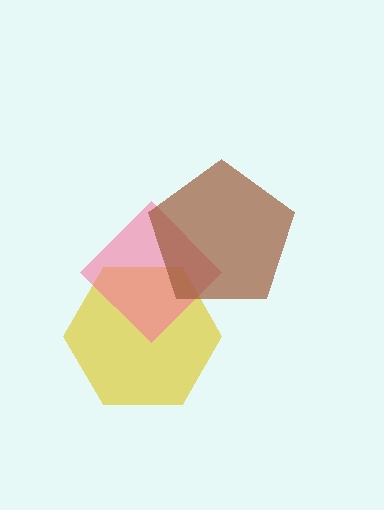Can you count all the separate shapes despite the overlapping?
Yes, there are 3 separate shapes.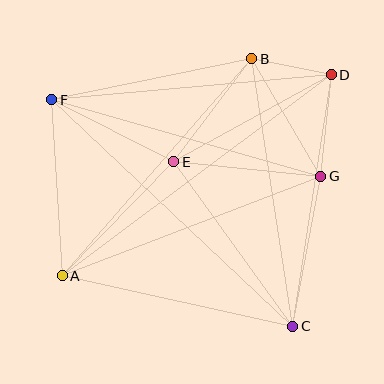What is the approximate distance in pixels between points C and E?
The distance between C and E is approximately 203 pixels.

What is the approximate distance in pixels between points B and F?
The distance between B and F is approximately 204 pixels.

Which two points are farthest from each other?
Points A and D are farthest from each other.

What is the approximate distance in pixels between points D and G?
The distance between D and G is approximately 102 pixels.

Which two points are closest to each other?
Points B and D are closest to each other.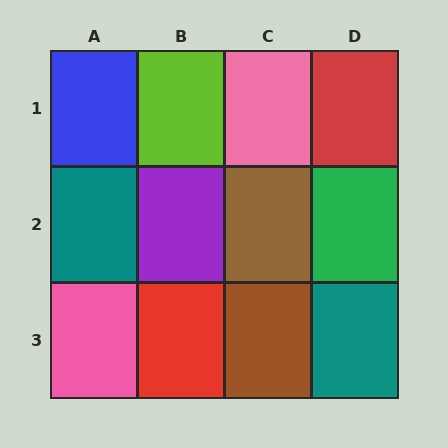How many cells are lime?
1 cell is lime.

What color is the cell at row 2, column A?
Teal.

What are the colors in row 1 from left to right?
Blue, lime, pink, red.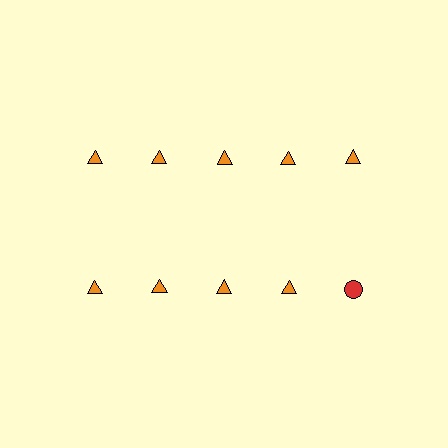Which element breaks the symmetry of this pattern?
The red circle in the second row, rightmost column breaks the symmetry. All other shapes are orange triangles.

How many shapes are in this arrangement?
There are 10 shapes arranged in a grid pattern.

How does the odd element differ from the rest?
It differs in both color (red instead of orange) and shape (circle instead of triangle).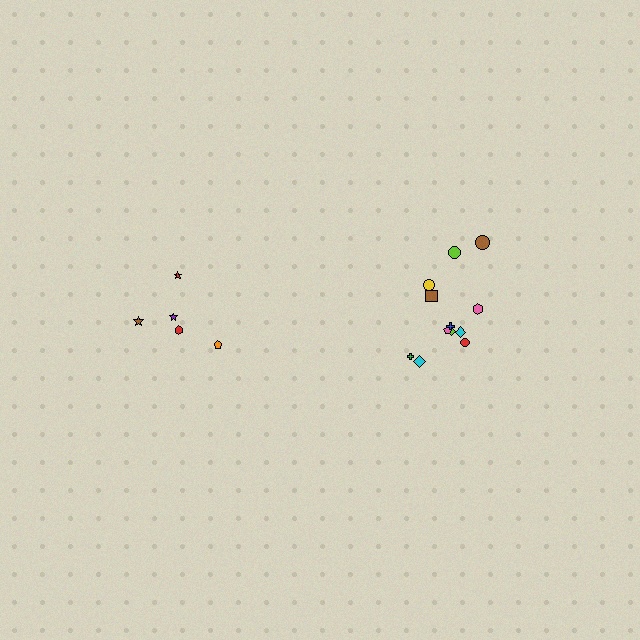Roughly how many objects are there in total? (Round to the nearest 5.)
Roughly 15 objects in total.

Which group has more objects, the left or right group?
The right group.